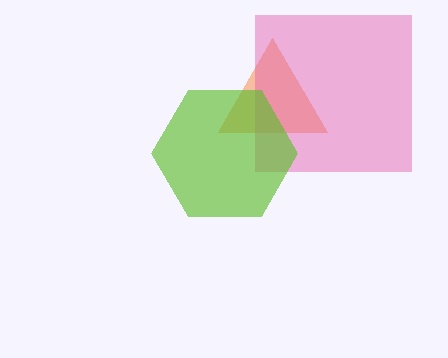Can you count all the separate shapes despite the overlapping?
Yes, there are 3 separate shapes.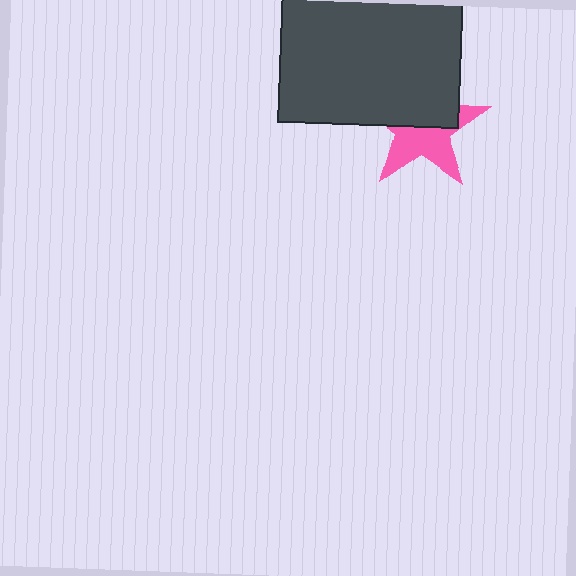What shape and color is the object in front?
The object in front is a dark gray square.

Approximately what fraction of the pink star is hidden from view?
Roughly 50% of the pink star is hidden behind the dark gray square.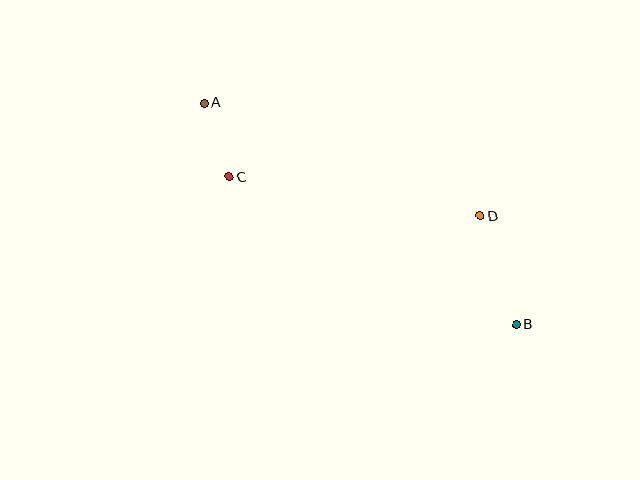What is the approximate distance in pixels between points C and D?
The distance between C and D is approximately 254 pixels.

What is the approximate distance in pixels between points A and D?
The distance between A and D is approximately 298 pixels.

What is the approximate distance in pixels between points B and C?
The distance between B and C is approximately 322 pixels.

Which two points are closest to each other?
Points A and C are closest to each other.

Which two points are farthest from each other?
Points A and B are farthest from each other.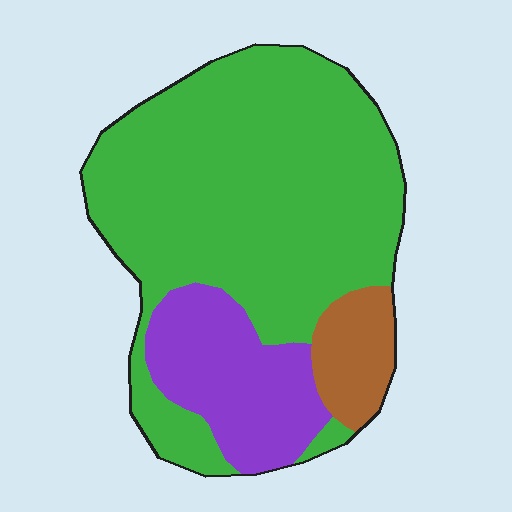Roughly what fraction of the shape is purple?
Purple takes up about one fifth (1/5) of the shape.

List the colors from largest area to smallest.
From largest to smallest: green, purple, brown.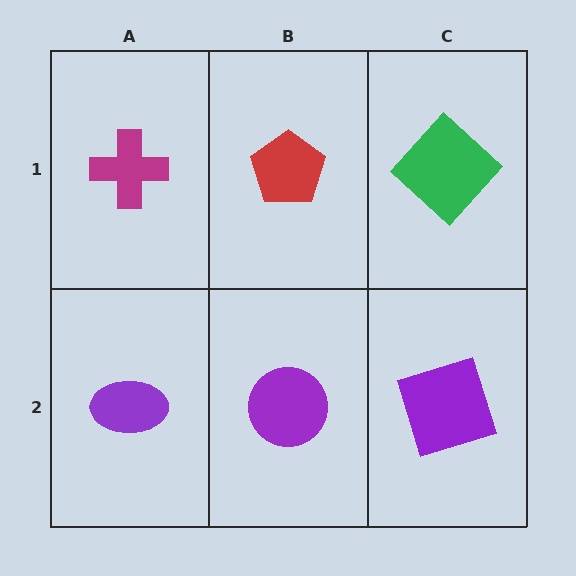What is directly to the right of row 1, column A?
A red pentagon.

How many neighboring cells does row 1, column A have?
2.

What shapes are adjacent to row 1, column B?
A purple circle (row 2, column B), a magenta cross (row 1, column A), a green diamond (row 1, column C).